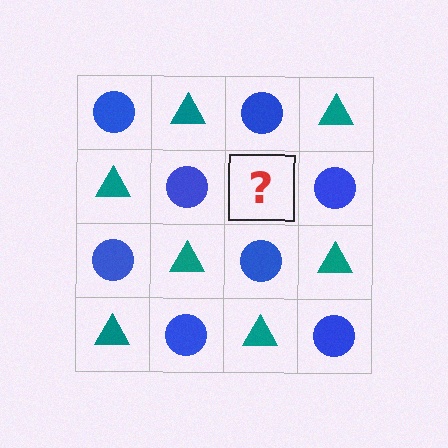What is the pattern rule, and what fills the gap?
The rule is that it alternates blue circle and teal triangle in a checkerboard pattern. The gap should be filled with a teal triangle.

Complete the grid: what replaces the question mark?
The question mark should be replaced with a teal triangle.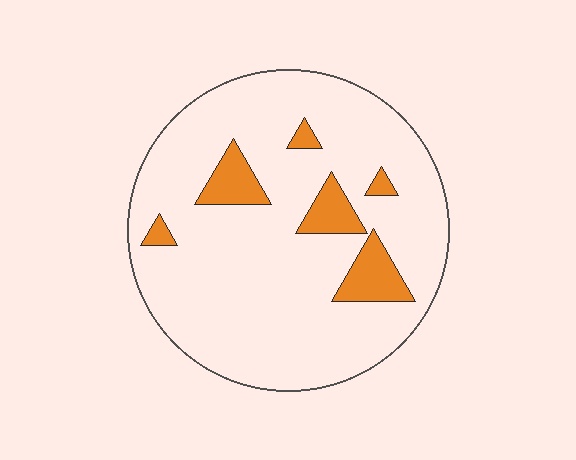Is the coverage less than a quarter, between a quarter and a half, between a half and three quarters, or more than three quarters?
Less than a quarter.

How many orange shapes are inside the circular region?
6.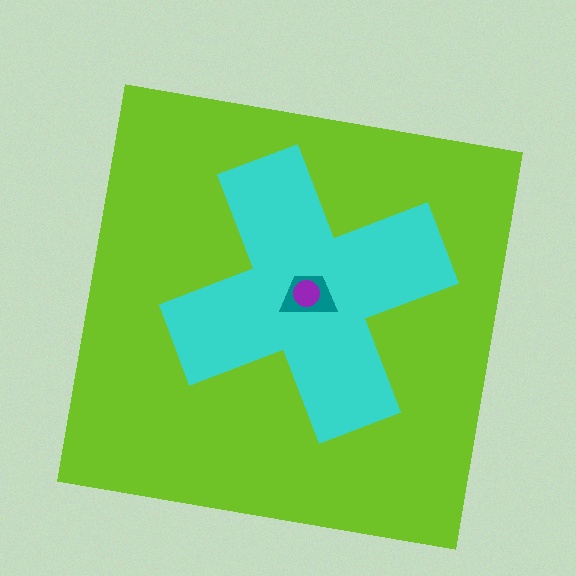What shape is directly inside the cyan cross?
The teal trapezoid.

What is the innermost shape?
The purple circle.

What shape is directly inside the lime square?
The cyan cross.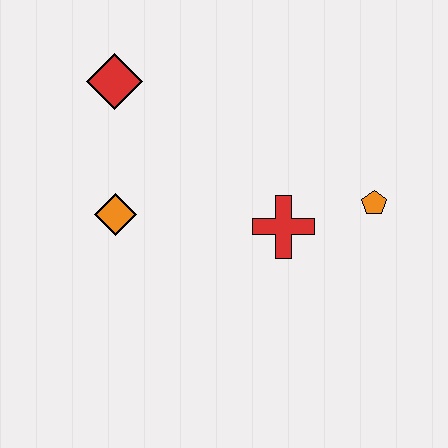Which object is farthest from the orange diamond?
The orange pentagon is farthest from the orange diamond.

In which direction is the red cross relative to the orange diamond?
The red cross is to the right of the orange diamond.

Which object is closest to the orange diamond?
The red diamond is closest to the orange diamond.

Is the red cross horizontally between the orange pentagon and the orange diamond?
Yes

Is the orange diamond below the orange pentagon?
Yes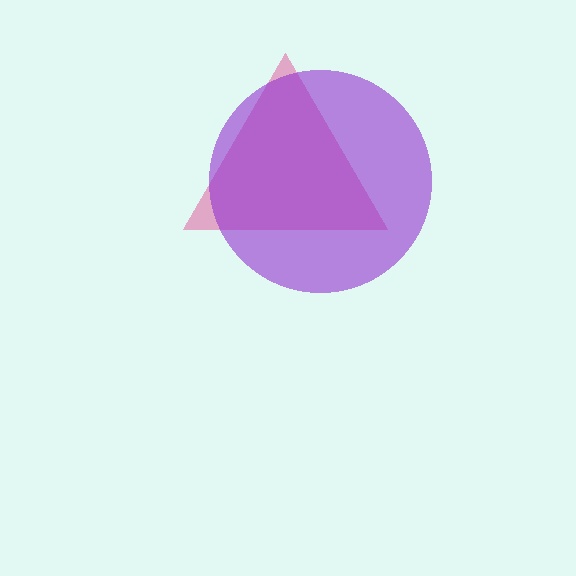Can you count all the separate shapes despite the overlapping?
Yes, there are 2 separate shapes.